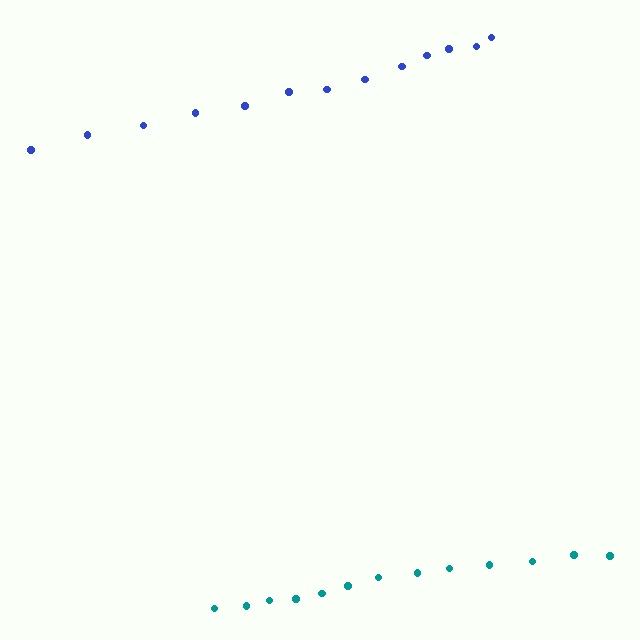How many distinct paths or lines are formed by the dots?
There are 2 distinct paths.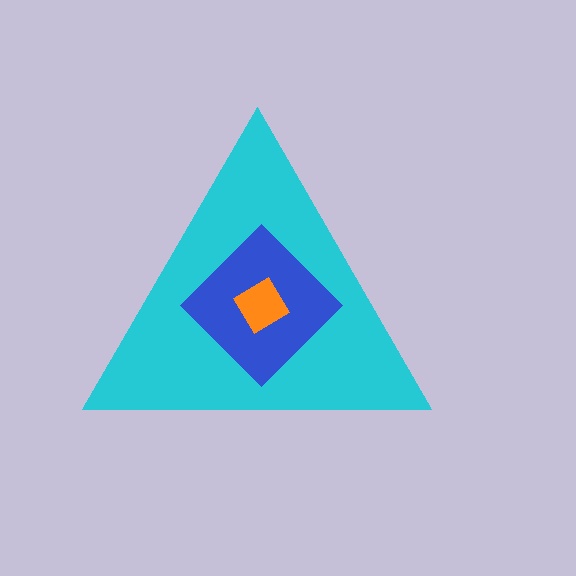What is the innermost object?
The orange diamond.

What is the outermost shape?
The cyan triangle.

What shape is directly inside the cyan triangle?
The blue diamond.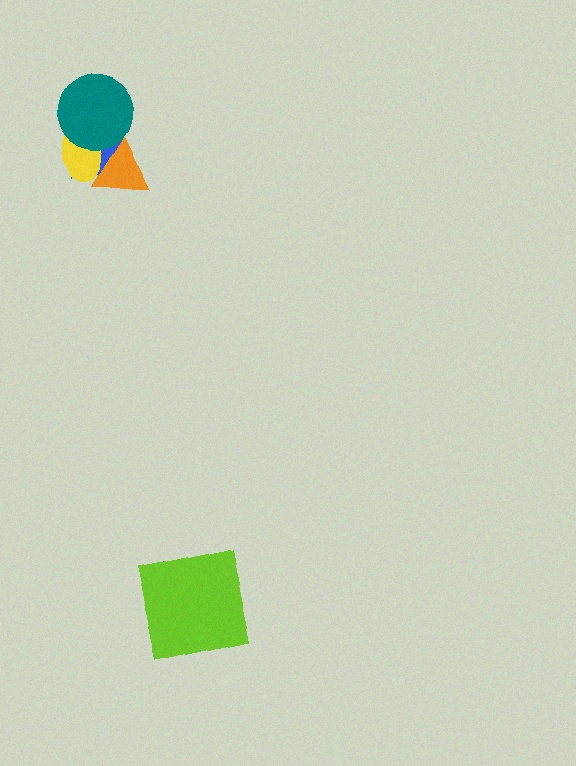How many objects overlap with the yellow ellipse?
3 objects overlap with the yellow ellipse.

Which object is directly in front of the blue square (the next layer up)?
The yellow ellipse is directly in front of the blue square.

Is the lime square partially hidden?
No, no other shape covers it.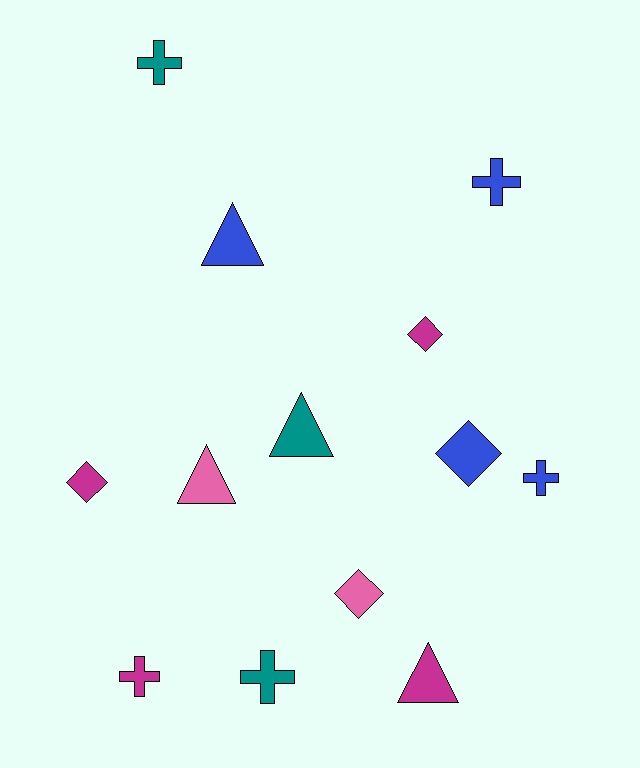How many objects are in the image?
There are 13 objects.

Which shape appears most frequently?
Cross, with 5 objects.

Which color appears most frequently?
Blue, with 4 objects.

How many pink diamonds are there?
There is 1 pink diamond.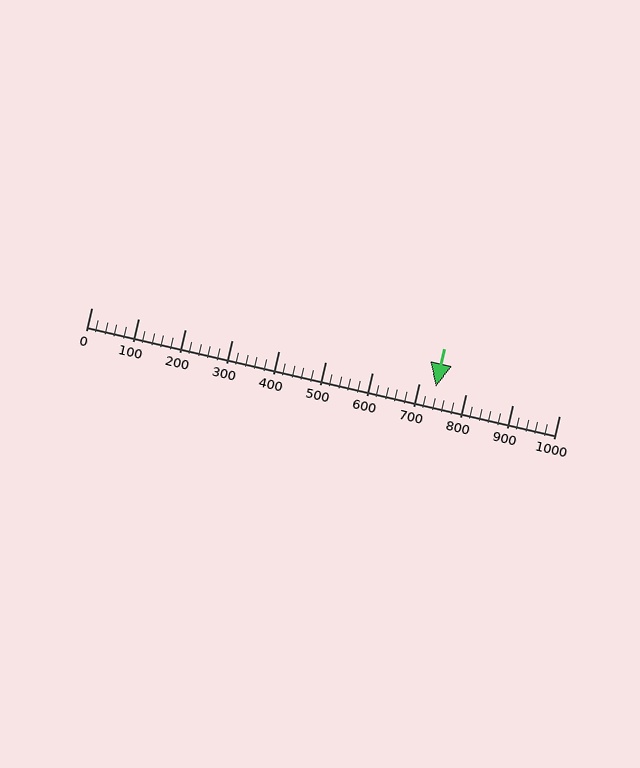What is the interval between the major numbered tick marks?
The major tick marks are spaced 100 units apart.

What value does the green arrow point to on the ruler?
The green arrow points to approximately 736.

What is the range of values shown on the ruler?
The ruler shows values from 0 to 1000.